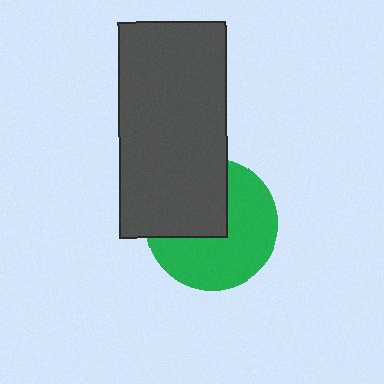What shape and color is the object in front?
The object in front is a dark gray rectangle.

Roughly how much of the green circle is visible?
About half of it is visible (roughly 60%).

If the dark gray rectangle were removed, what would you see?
You would see the complete green circle.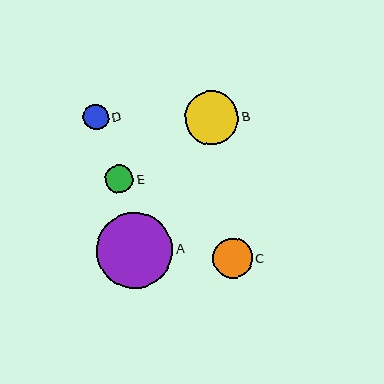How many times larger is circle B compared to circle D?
Circle B is approximately 2.1 times the size of circle D.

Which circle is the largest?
Circle A is the largest with a size of approximately 76 pixels.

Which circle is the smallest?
Circle D is the smallest with a size of approximately 26 pixels.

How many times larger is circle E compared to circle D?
Circle E is approximately 1.1 times the size of circle D.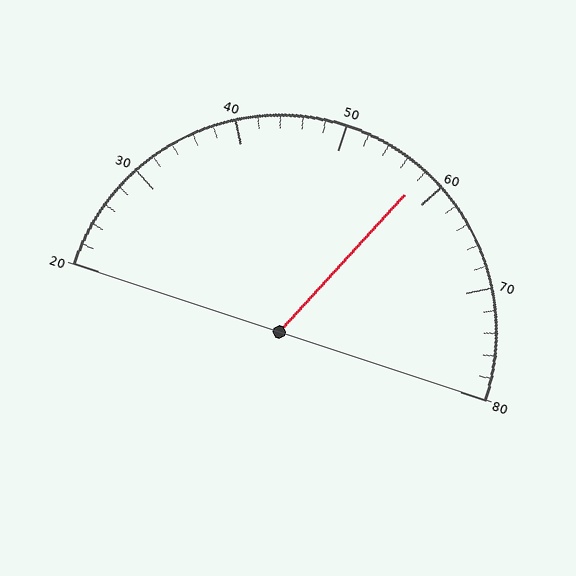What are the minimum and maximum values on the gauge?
The gauge ranges from 20 to 80.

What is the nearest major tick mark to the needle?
The nearest major tick mark is 60.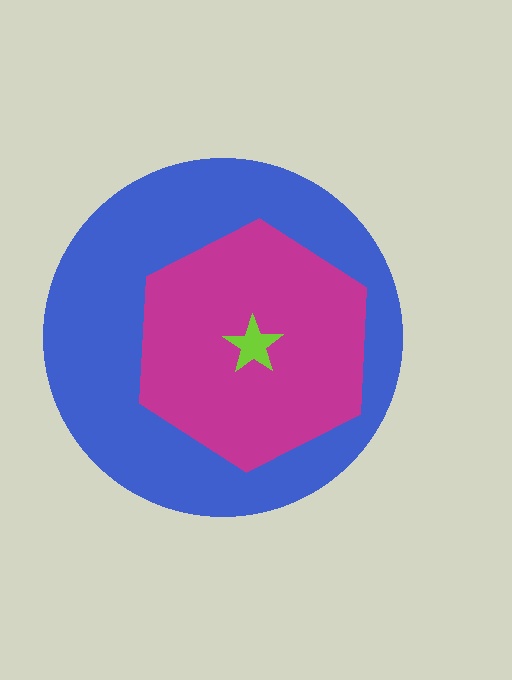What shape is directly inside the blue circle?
The magenta hexagon.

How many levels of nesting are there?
3.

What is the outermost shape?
The blue circle.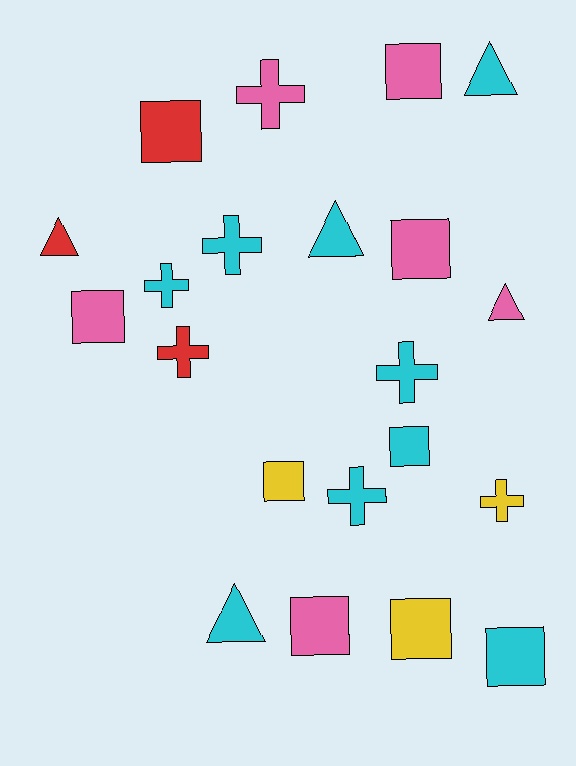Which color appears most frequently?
Cyan, with 9 objects.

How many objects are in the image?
There are 21 objects.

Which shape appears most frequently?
Square, with 9 objects.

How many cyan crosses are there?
There are 4 cyan crosses.